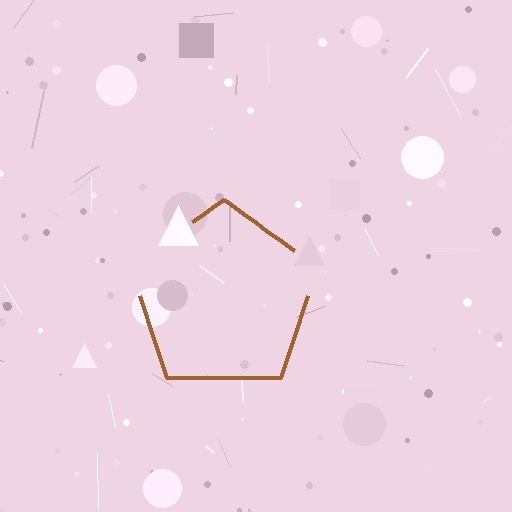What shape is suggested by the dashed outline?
The dashed outline suggests a pentagon.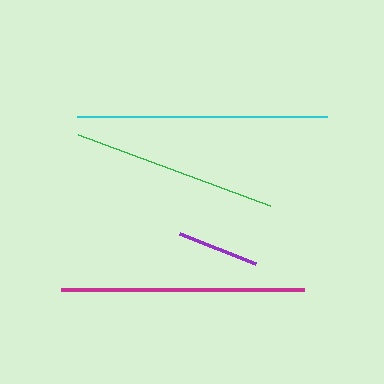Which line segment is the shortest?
The purple line is the shortest at approximately 82 pixels.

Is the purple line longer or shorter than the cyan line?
The cyan line is longer than the purple line.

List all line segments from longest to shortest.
From longest to shortest: cyan, magenta, green, purple.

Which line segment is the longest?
The cyan line is the longest at approximately 249 pixels.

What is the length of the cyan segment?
The cyan segment is approximately 249 pixels long.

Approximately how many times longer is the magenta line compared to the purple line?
The magenta line is approximately 3.0 times the length of the purple line.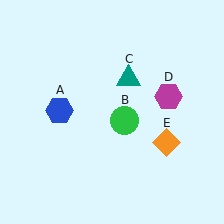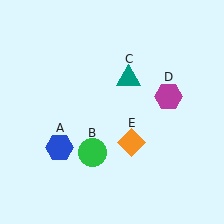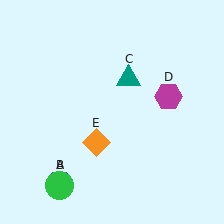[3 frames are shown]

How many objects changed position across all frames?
3 objects changed position: blue hexagon (object A), green circle (object B), orange diamond (object E).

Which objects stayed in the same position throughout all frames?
Teal triangle (object C) and magenta hexagon (object D) remained stationary.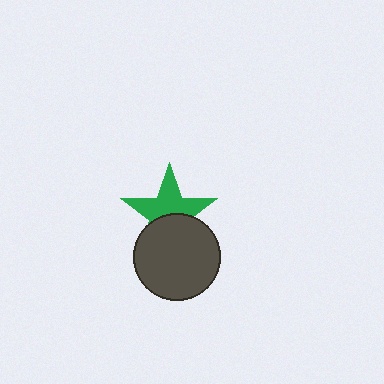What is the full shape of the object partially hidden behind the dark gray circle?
The partially hidden object is a green star.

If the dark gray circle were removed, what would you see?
You would see the complete green star.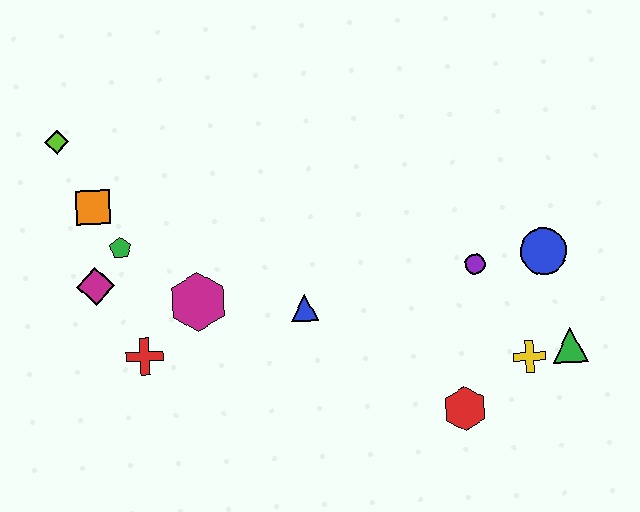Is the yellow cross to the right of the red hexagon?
Yes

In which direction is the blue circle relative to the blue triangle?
The blue circle is to the right of the blue triangle.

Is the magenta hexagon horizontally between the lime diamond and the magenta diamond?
No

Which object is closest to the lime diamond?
The orange square is closest to the lime diamond.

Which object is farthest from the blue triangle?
The lime diamond is farthest from the blue triangle.